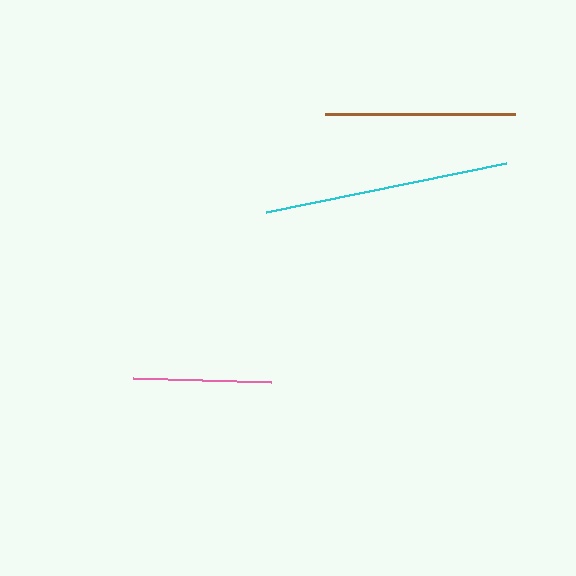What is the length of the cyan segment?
The cyan segment is approximately 245 pixels long.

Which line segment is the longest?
The cyan line is the longest at approximately 245 pixels.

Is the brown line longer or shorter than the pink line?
The brown line is longer than the pink line.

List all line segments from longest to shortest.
From longest to shortest: cyan, brown, pink.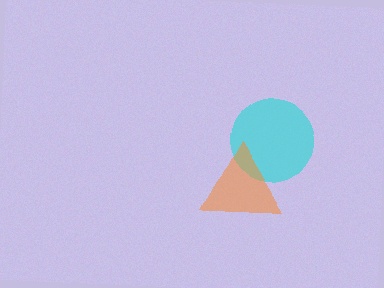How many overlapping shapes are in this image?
There are 2 overlapping shapes in the image.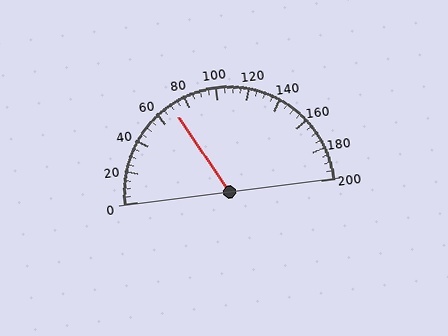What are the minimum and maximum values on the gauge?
The gauge ranges from 0 to 200.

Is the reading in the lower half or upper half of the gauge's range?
The reading is in the lower half of the range (0 to 200).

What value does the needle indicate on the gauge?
The needle indicates approximately 70.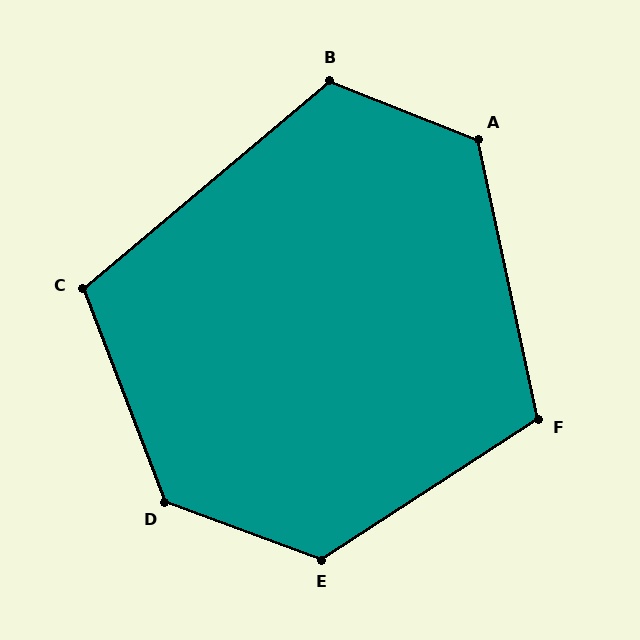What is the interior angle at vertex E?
Approximately 127 degrees (obtuse).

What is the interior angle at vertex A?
Approximately 124 degrees (obtuse).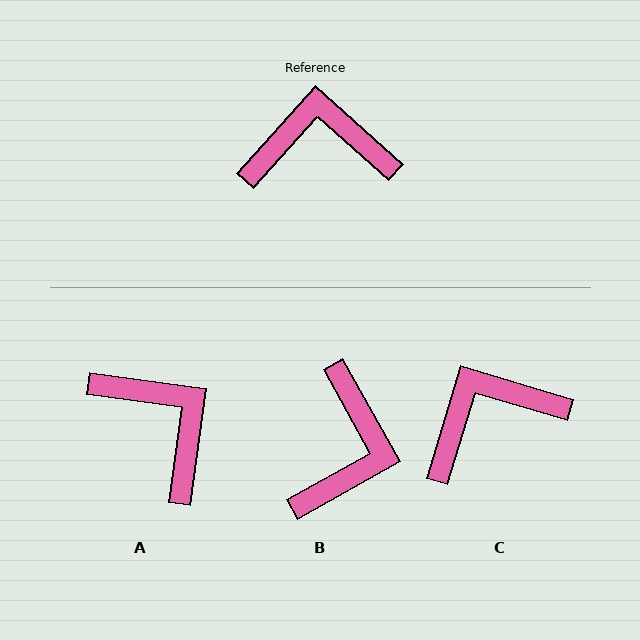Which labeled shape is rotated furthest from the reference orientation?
B, about 109 degrees away.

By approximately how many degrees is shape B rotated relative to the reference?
Approximately 109 degrees clockwise.